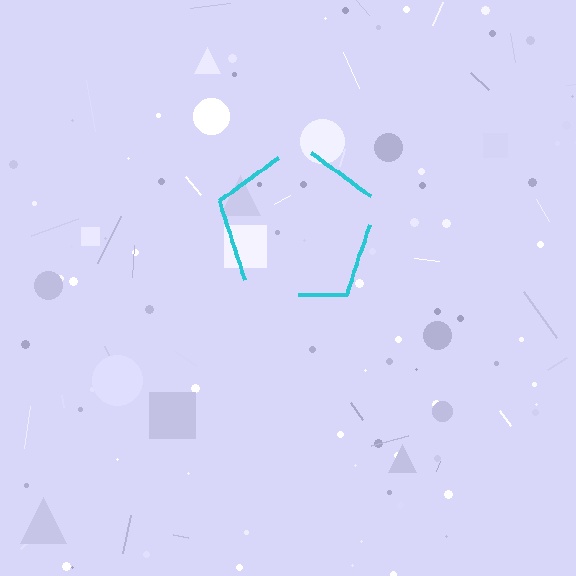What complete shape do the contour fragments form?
The contour fragments form a pentagon.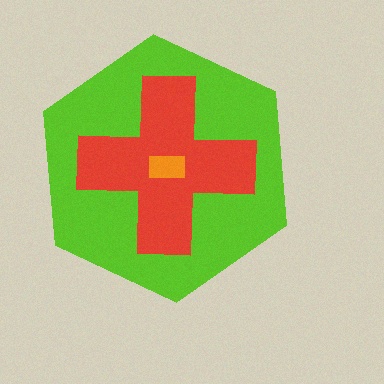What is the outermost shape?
The lime hexagon.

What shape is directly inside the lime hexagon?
The red cross.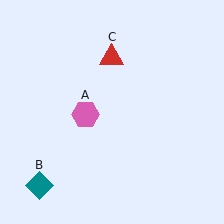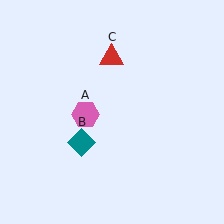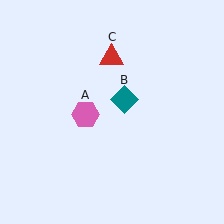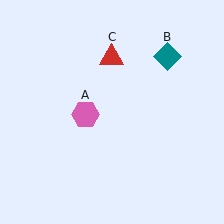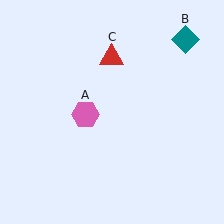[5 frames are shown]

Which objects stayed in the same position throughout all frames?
Pink hexagon (object A) and red triangle (object C) remained stationary.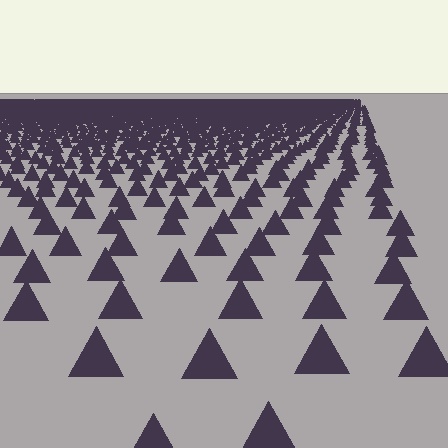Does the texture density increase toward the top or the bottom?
Density increases toward the top.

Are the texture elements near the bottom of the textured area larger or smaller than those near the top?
Larger. Near the bottom, elements are closer to the viewer and appear at a bigger on-screen size.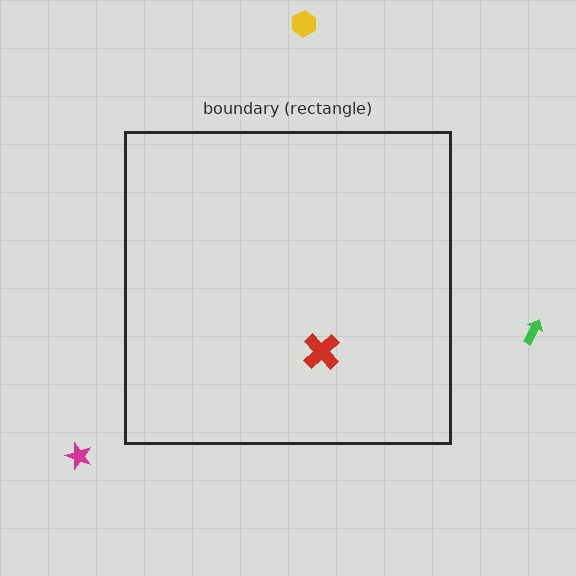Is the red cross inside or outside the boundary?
Inside.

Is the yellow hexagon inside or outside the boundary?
Outside.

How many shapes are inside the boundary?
1 inside, 3 outside.